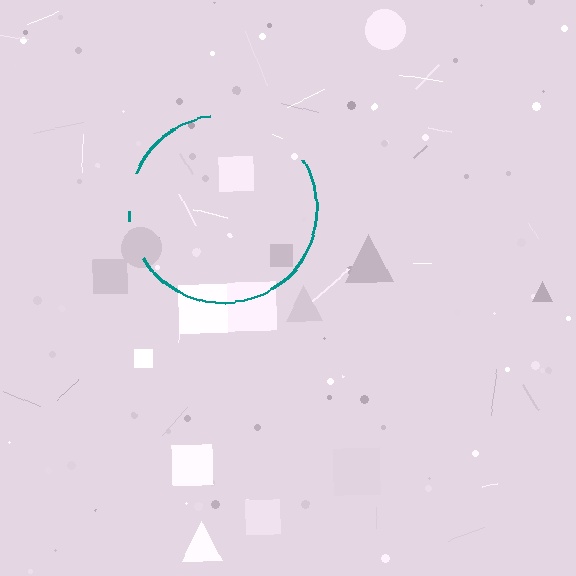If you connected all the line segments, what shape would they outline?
They would outline a circle.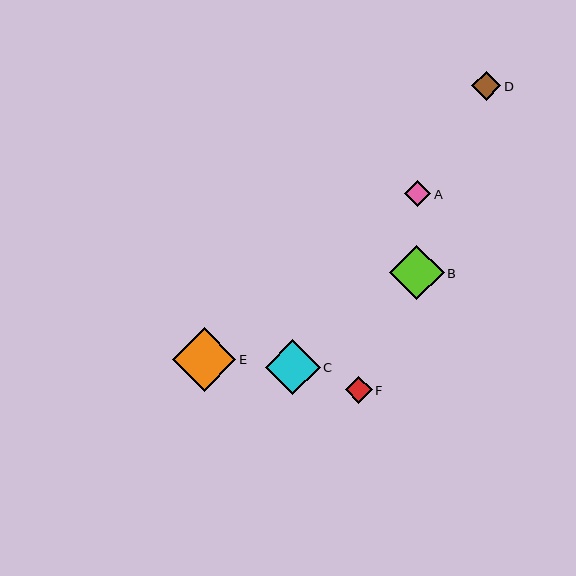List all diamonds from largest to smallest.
From largest to smallest: E, C, B, D, F, A.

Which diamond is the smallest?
Diamond A is the smallest with a size of approximately 26 pixels.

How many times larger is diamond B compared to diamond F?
Diamond B is approximately 2.0 times the size of diamond F.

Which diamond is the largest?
Diamond E is the largest with a size of approximately 64 pixels.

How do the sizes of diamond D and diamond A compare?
Diamond D and diamond A are approximately the same size.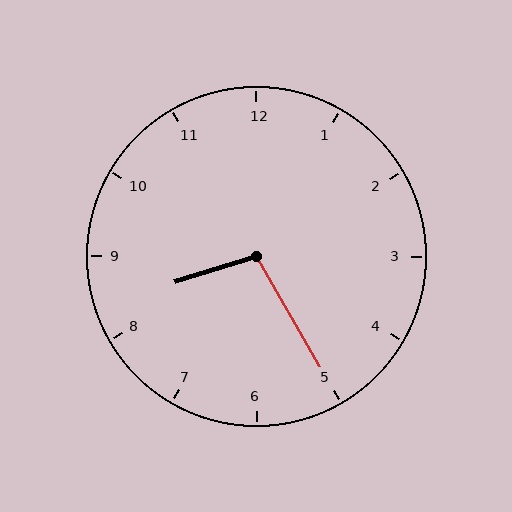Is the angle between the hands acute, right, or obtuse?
It is obtuse.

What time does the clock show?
8:25.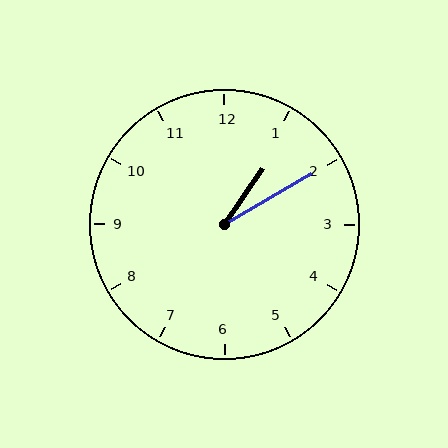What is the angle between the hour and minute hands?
Approximately 25 degrees.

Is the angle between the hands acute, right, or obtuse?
It is acute.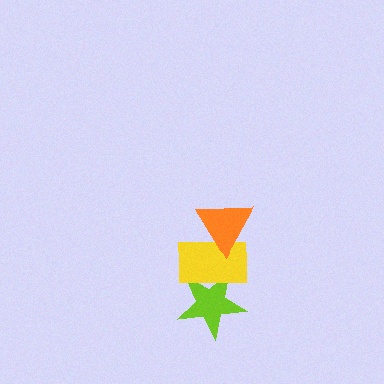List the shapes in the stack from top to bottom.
From top to bottom: the orange triangle, the yellow rectangle, the lime star.